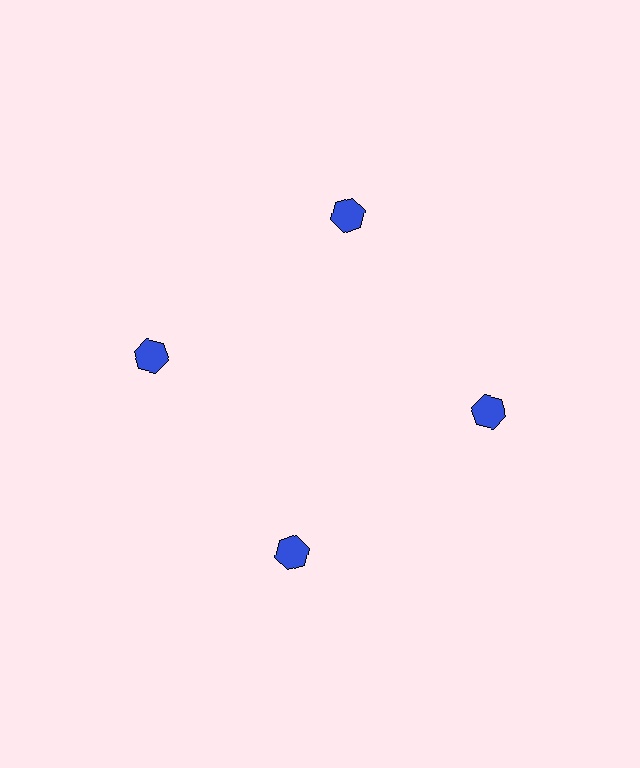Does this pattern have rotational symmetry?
Yes, this pattern has 4-fold rotational symmetry. It looks the same after rotating 90 degrees around the center.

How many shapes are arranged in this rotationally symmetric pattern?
There are 4 shapes, arranged in 4 groups of 1.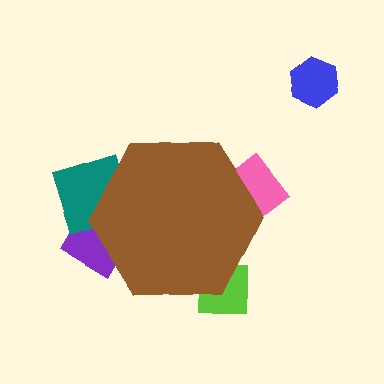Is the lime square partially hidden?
Yes, the lime square is partially hidden behind the brown hexagon.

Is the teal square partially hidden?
Yes, the teal square is partially hidden behind the brown hexagon.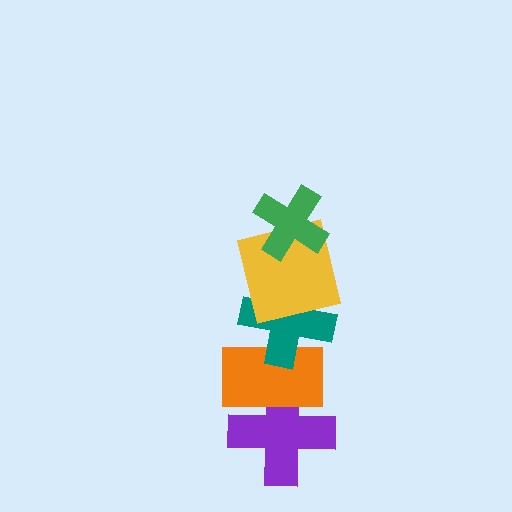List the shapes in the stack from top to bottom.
From top to bottom: the green cross, the yellow square, the teal cross, the orange rectangle, the purple cross.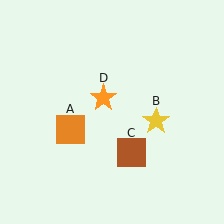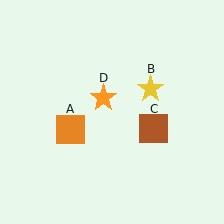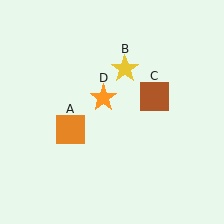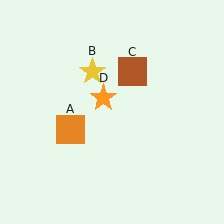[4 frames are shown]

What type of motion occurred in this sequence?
The yellow star (object B), brown square (object C) rotated counterclockwise around the center of the scene.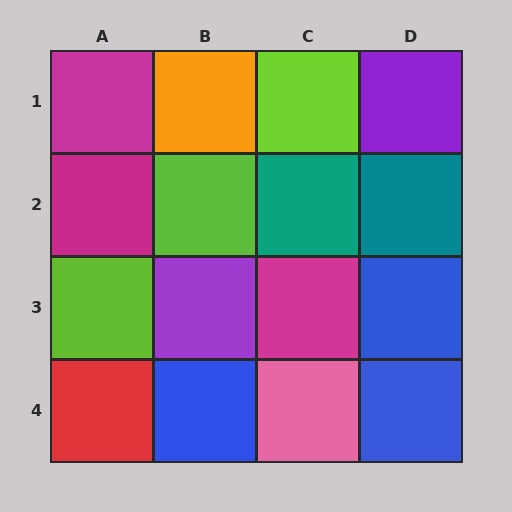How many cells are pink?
1 cell is pink.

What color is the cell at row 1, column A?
Magenta.